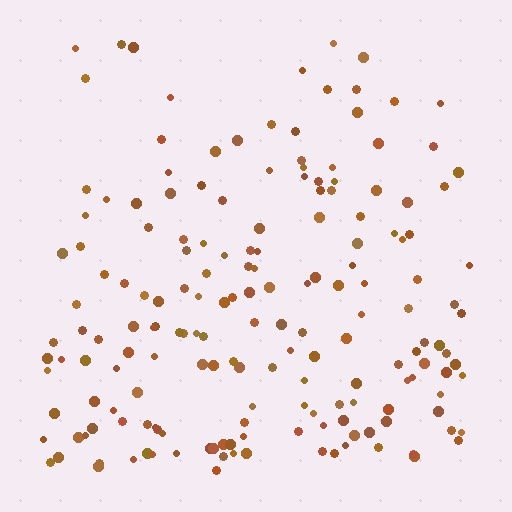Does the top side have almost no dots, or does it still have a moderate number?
Still a moderate number, just noticeably fewer than the bottom.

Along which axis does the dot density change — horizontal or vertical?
Vertical.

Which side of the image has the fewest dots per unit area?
The top.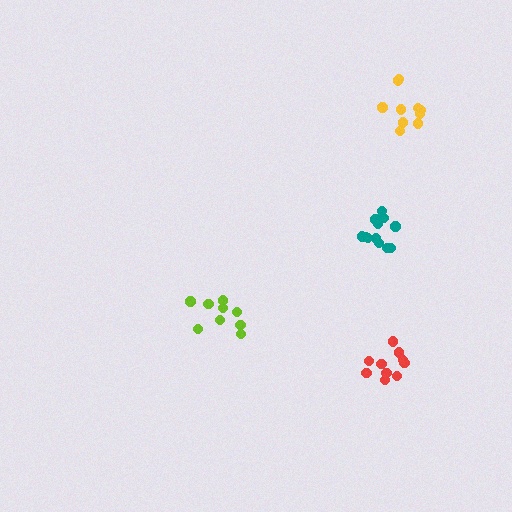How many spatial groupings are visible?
There are 4 spatial groupings.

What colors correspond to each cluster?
The clusters are colored: yellow, red, lime, teal.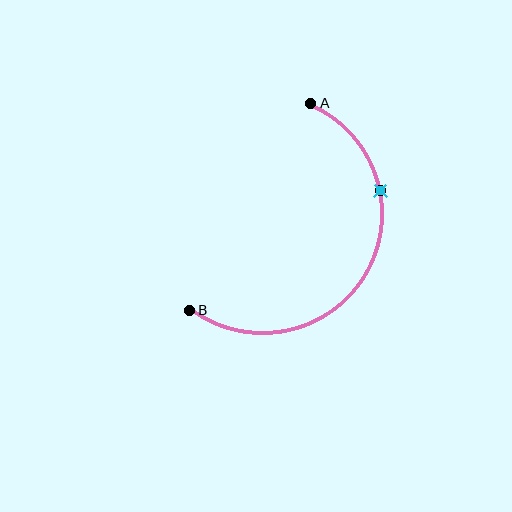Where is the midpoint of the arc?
The arc midpoint is the point on the curve farthest from the straight line joining A and B. It sits to the right of that line.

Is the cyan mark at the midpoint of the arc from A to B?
No. The cyan mark lies on the arc but is closer to endpoint A. The arc midpoint would be at the point on the curve equidistant along the arc from both A and B.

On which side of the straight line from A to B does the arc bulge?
The arc bulges to the right of the straight line connecting A and B.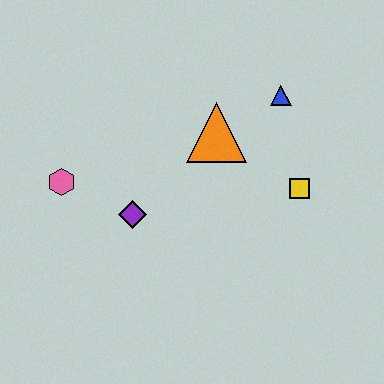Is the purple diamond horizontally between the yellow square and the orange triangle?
No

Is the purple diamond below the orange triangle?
Yes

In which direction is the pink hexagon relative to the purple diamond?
The pink hexagon is to the left of the purple diamond.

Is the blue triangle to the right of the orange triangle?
Yes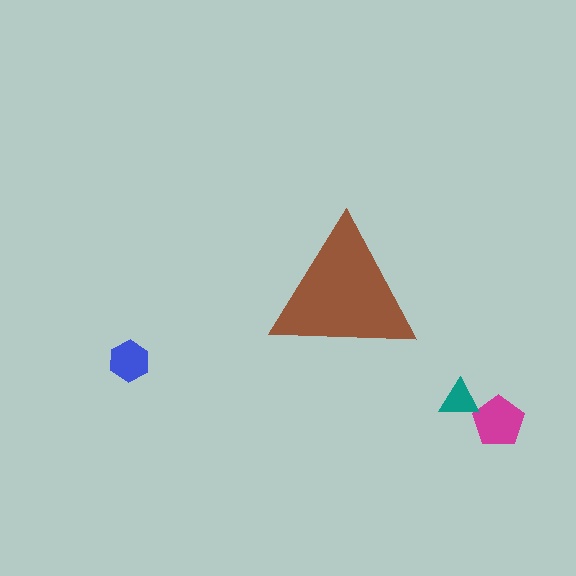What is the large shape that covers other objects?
A brown triangle.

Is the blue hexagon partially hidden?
No, the blue hexagon is fully visible.